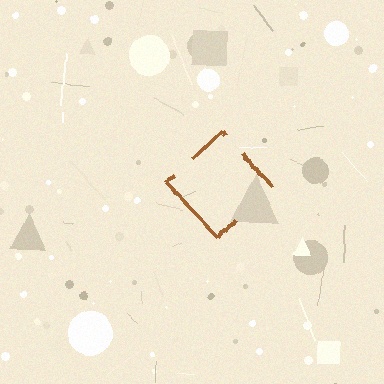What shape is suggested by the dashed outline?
The dashed outline suggests a diamond.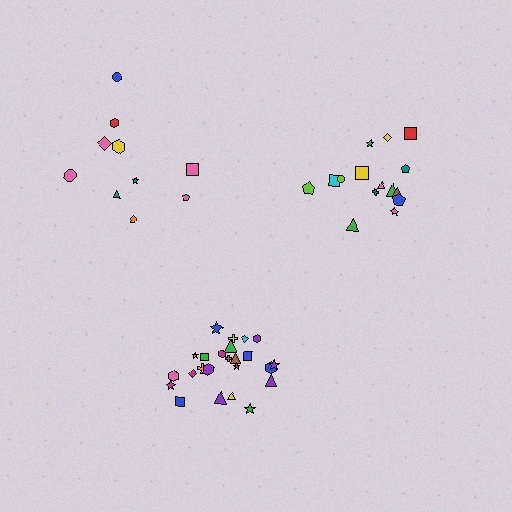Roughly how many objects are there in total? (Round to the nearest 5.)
Roughly 50 objects in total.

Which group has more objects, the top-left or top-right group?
The top-right group.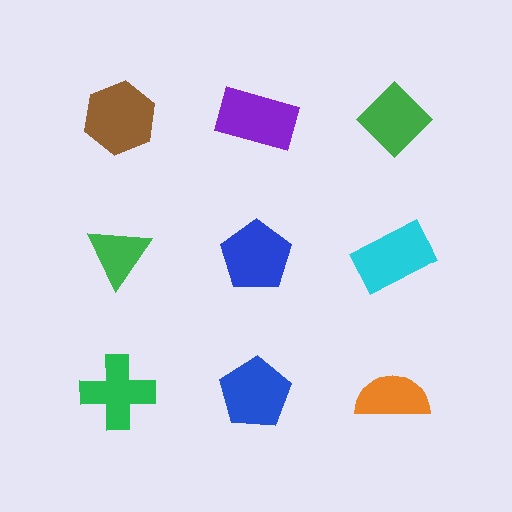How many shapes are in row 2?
3 shapes.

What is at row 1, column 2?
A purple rectangle.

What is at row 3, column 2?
A blue pentagon.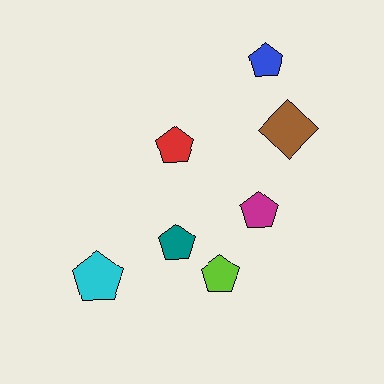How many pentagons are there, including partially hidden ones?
There are 6 pentagons.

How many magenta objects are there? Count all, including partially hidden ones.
There is 1 magenta object.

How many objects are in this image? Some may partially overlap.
There are 7 objects.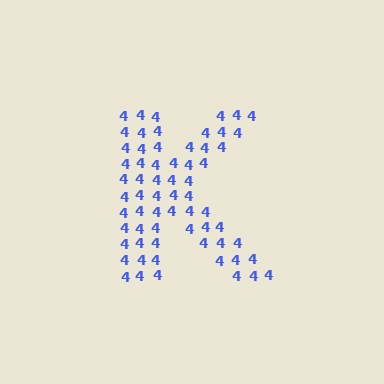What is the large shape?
The large shape is the letter K.